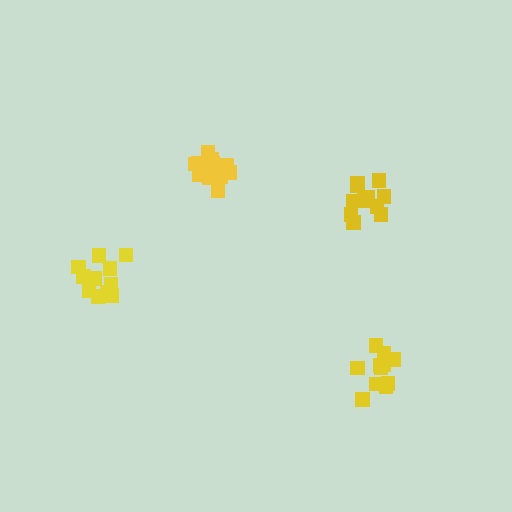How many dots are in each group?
Group 1: 13 dots, Group 2: 12 dots, Group 3: 11 dots, Group 4: 11 dots (47 total).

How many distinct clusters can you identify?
There are 4 distinct clusters.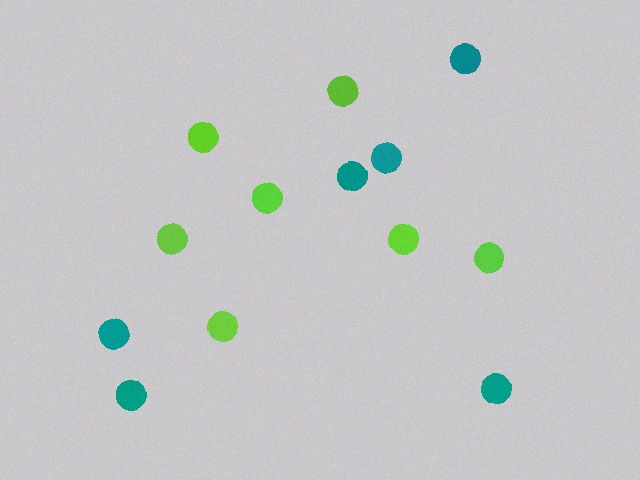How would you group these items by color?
There are 2 groups: one group of teal circles (6) and one group of lime circles (7).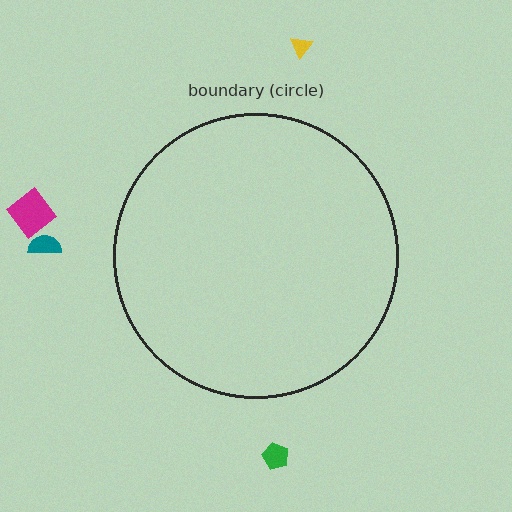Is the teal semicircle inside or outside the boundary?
Outside.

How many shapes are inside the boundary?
0 inside, 4 outside.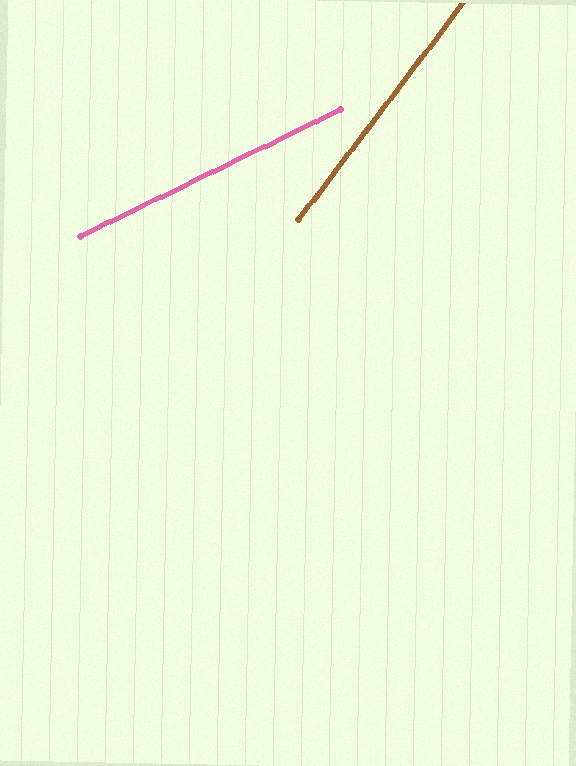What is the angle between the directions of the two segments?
Approximately 27 degrees.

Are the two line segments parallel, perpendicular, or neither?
Neither parallel nor perpendicular — they differ by about 27°.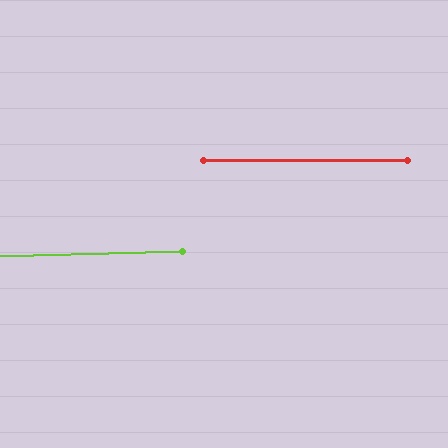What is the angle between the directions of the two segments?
Approximately 2 degrees.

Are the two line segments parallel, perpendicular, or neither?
Parallel — their directions differ by only 1.5°.